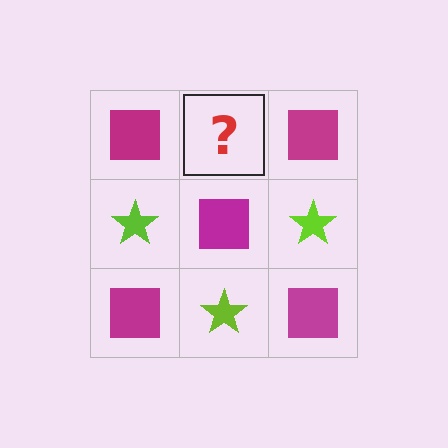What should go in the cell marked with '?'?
The missing cell should contain a lime star.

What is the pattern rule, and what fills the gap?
The rule is that it alternates magenta square and lime star in a checkerboard pattern. The gap should be filled with a lime star.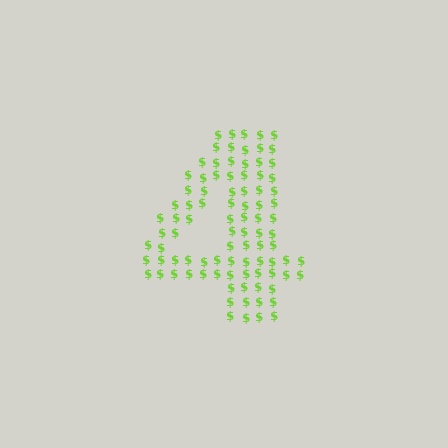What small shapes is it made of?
It is made of small dollar signs.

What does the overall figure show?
The overall figure shows the digit 4.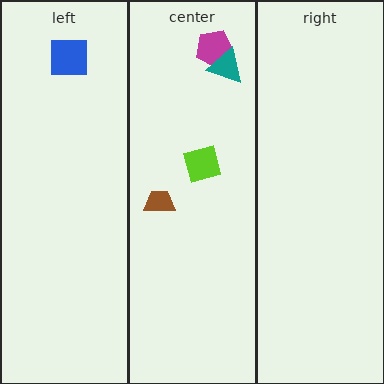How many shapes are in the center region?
4.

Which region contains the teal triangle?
The center region.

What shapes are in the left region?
The blue square.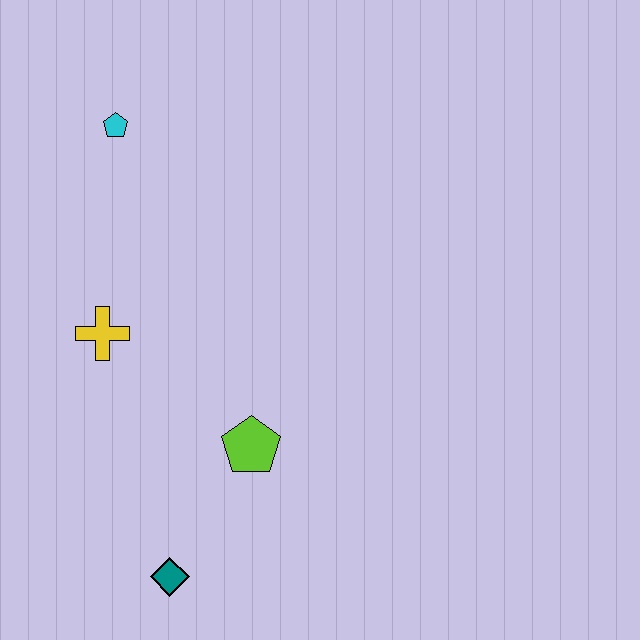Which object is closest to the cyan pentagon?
The yellow cross is closest to the cyan pentagon.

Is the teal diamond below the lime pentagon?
Yes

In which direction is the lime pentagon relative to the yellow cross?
The lime pentagon is to the right of the yellow cross.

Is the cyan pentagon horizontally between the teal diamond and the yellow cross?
Yes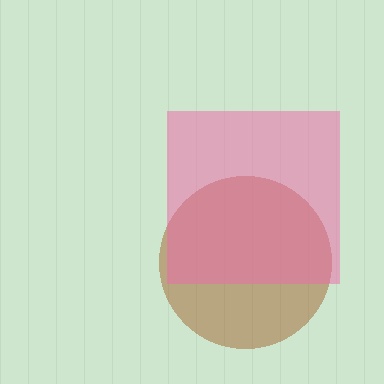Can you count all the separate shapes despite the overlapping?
Yes, there are 2 separate shapes.